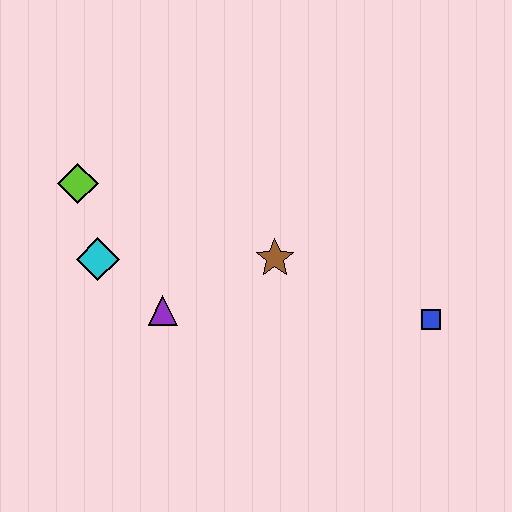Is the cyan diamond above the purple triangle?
Yes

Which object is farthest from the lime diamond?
The blue square is farthest from the lime diamond.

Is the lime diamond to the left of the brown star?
Yes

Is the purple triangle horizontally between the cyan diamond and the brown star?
Yes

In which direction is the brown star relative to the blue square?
The brown star is to the left of the blue square.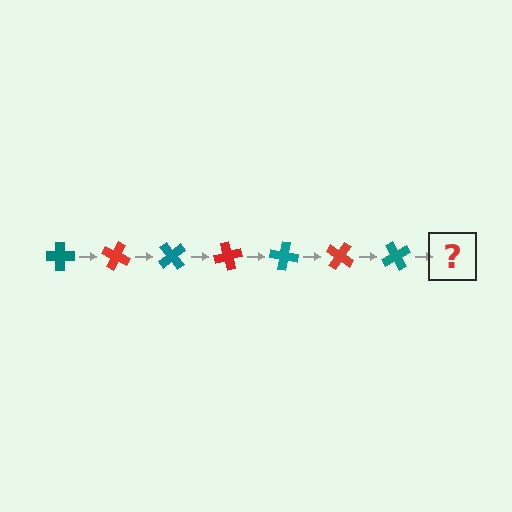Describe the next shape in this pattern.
It should be a red cross, rotated 175 degrees from the start.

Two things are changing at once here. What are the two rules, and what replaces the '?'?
The two rules are that it rotates 25 degrees each step and the color cycles through teal and red. The '?' should be a red cross, rotated 175 degrees from the start.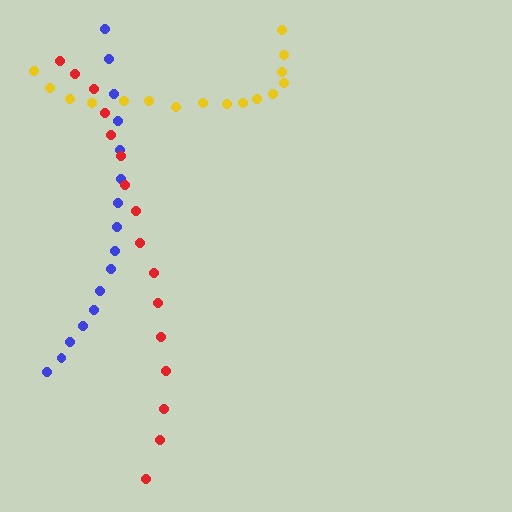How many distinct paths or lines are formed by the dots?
There are 3 distinct paths.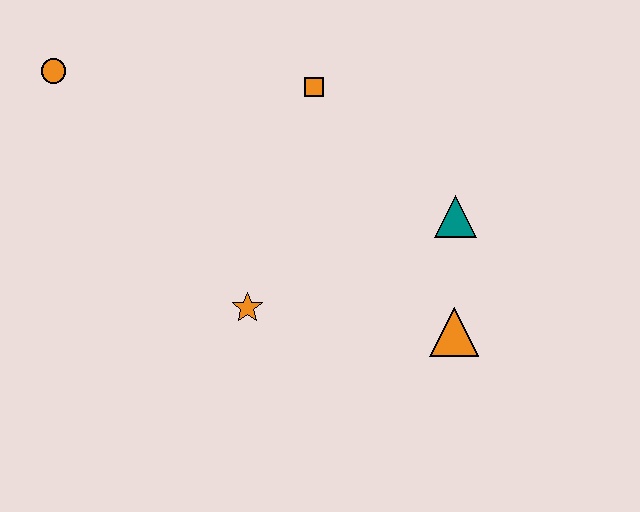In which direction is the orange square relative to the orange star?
The orange square is above the orange star.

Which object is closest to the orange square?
The teal triangle is closest to the orange square.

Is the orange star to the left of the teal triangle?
Yes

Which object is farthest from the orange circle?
The orange triangle is farthest from the orange circle.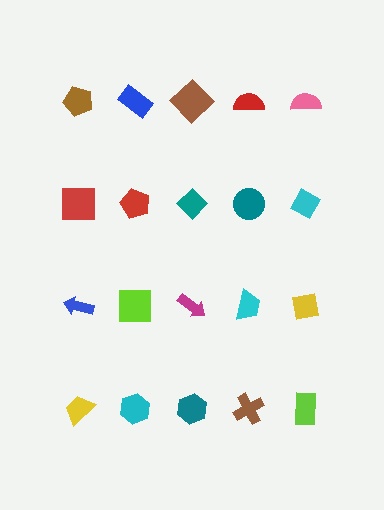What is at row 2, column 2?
A red pentagon.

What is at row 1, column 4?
A red semicircle.